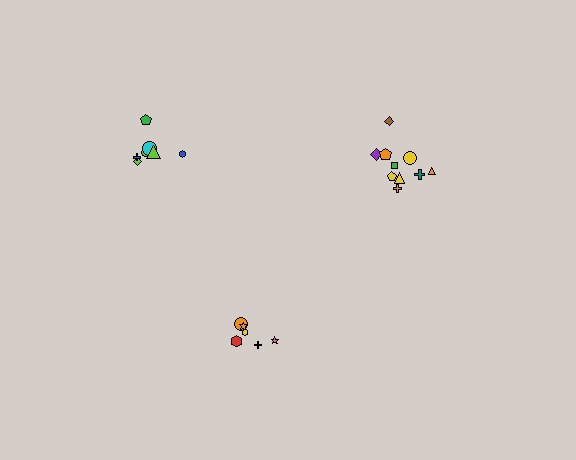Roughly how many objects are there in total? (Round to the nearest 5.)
Roughly 25 objects in total.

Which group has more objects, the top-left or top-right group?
The top-right group.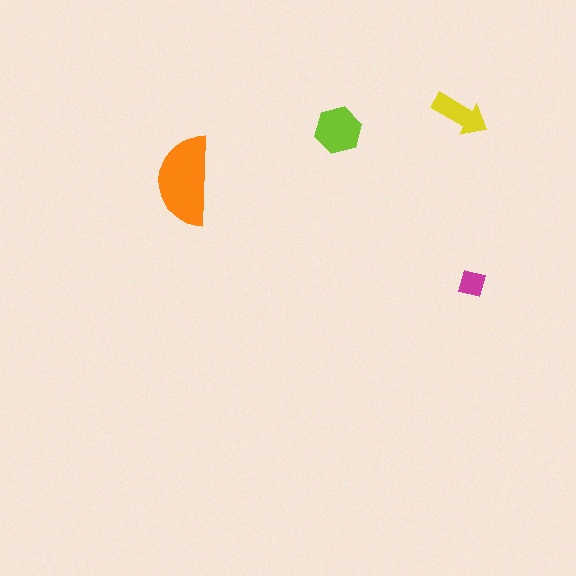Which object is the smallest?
The magenta square.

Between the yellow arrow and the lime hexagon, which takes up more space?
The lime hexagon.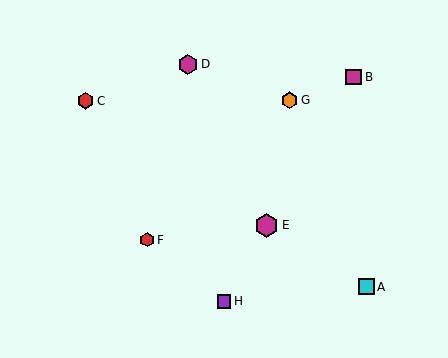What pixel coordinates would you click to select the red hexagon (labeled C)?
Click at (86, 101) to select the red hexagon C.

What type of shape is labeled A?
Shape A is a cyan square.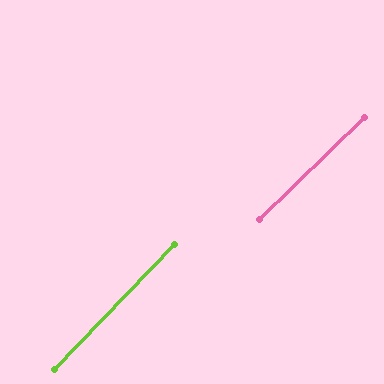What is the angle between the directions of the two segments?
Approximately 2 degrees.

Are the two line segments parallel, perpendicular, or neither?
Parallel — their directions differ by only 1.7°.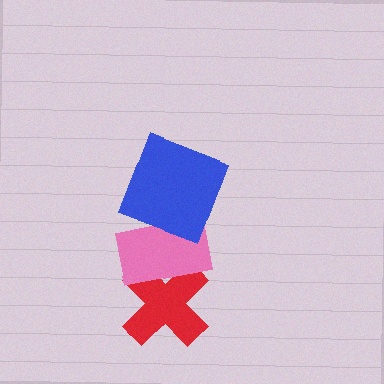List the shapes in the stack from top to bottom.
From top to bottom: the blue square, the pink rectangle, the red cross.